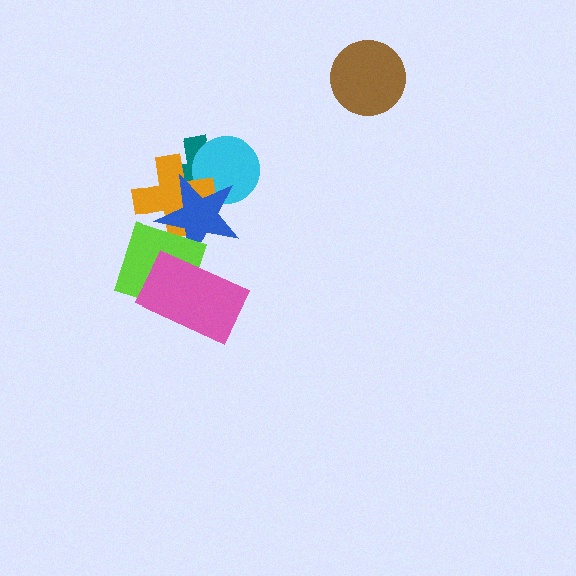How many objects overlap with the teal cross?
3 objects overlap with the teal cross.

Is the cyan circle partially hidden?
Yes, it is partially covered by another shape.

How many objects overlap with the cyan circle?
3 objects overlap with the cyan circle.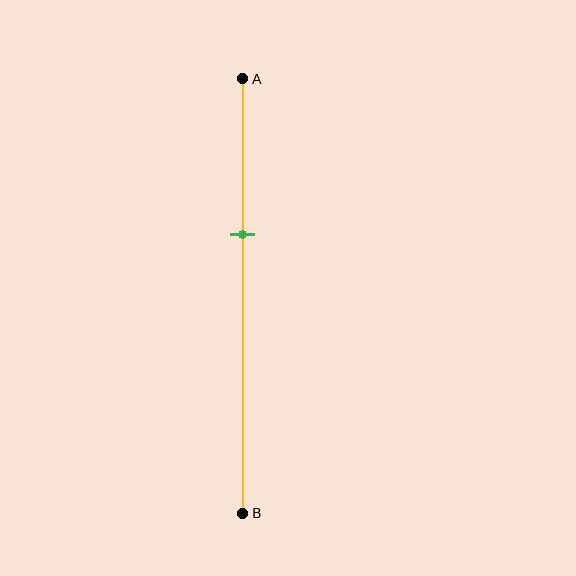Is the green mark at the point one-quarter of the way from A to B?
No, the mark is at about 35% from A, not at the 25% one-quarter point.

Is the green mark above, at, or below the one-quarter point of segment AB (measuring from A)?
The green mark is below the one-quarter point of segment AB.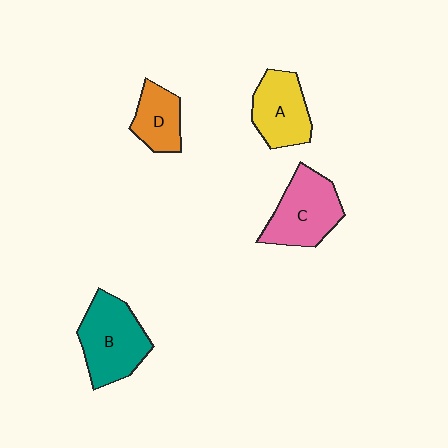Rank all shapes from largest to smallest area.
From largest to smallest: B (teal), C (pink), A (yellow), D (orange).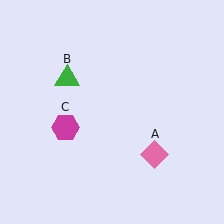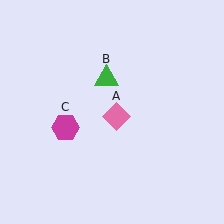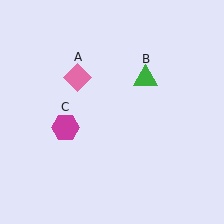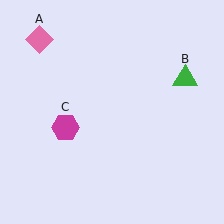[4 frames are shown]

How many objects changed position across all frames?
2 objects changed position: pink diamond (object A), green triangle (object B).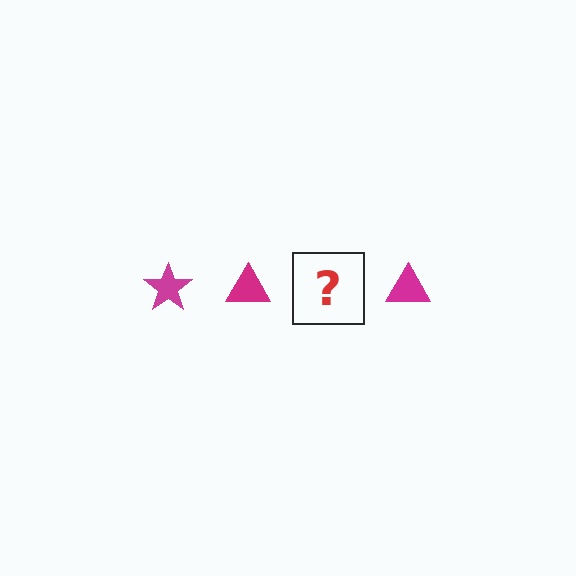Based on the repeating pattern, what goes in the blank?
The blank should be a magenta star.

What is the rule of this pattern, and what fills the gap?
The rule is that the pattern cycles through star, triangle shapes in magenta. The gap should be filled with a magenta star.